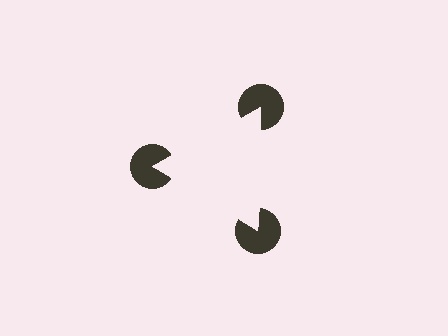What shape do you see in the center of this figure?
An illusory triangle — its edges are inferred from the aligned wedge cuts in the pac-man discs, not physically drawn.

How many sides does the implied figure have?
3 sides.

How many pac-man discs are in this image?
There are 3 — one at each vertex of the illusory triangle.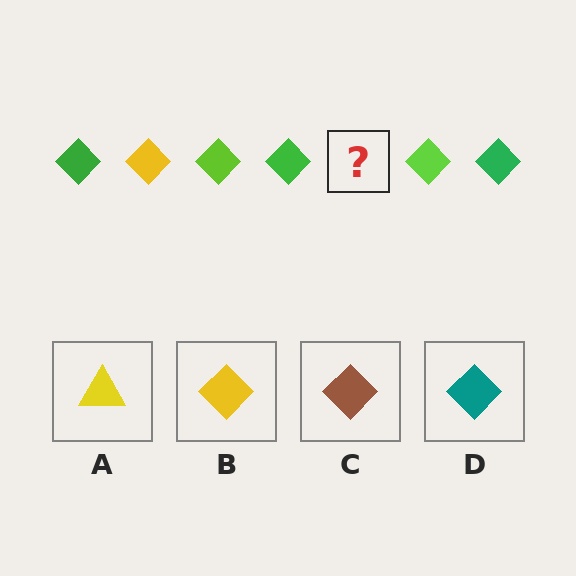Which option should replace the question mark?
Option B.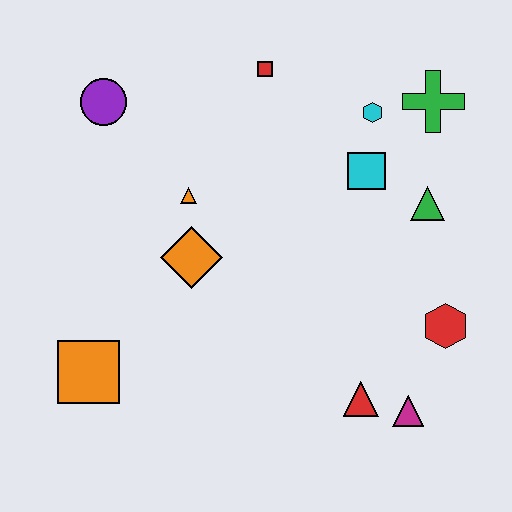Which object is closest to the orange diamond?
The orange triangle is closest to the orange diamond.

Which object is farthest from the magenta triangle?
The purple circle is farthest from the magenta triangle.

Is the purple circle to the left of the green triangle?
Yes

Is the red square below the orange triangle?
No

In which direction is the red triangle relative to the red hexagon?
The red triangle is to the left of the red hexagon.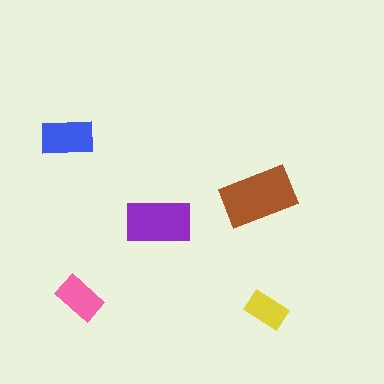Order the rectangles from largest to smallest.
the brown one, the purple one, the blue one, the pink one, the yellow one.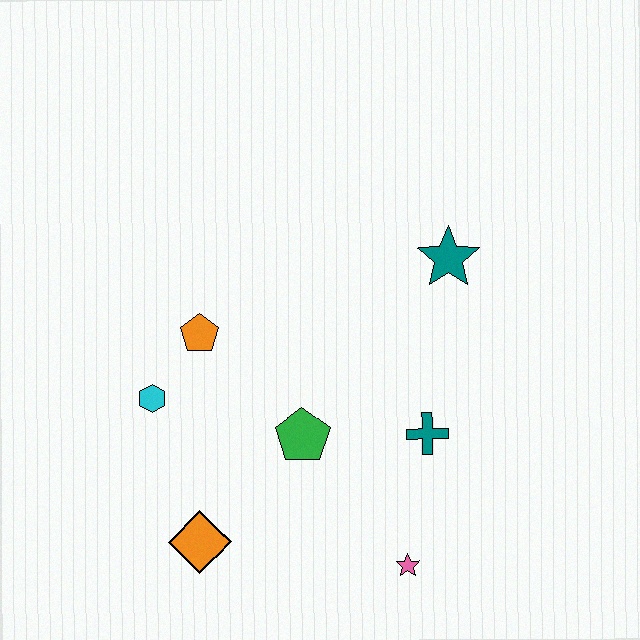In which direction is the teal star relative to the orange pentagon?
The teal star is to the right of the orange pentagon.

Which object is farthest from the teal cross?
The cyan hexagon is farthest from the teal cross.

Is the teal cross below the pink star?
No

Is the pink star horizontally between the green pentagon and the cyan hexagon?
No